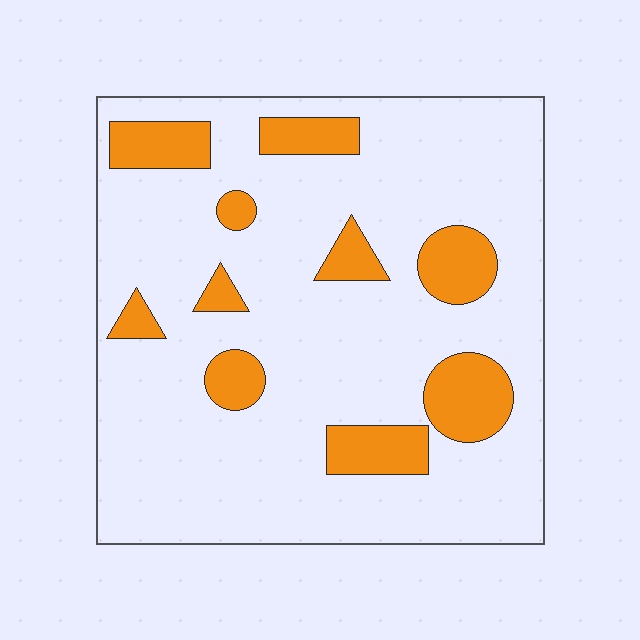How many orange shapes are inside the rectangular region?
10.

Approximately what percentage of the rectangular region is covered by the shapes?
Approximately 20%.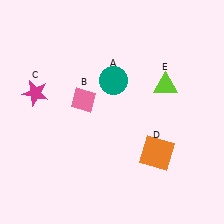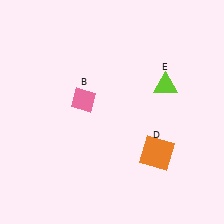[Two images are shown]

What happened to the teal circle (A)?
The teal circle (A) was removed in Image 2. It was in the top-right area of Image 1.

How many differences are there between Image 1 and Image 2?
There are 2 differences between the two images.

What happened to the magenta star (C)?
The magenta star (C) was removed in Image 2. It was in the top-left area of Image 1.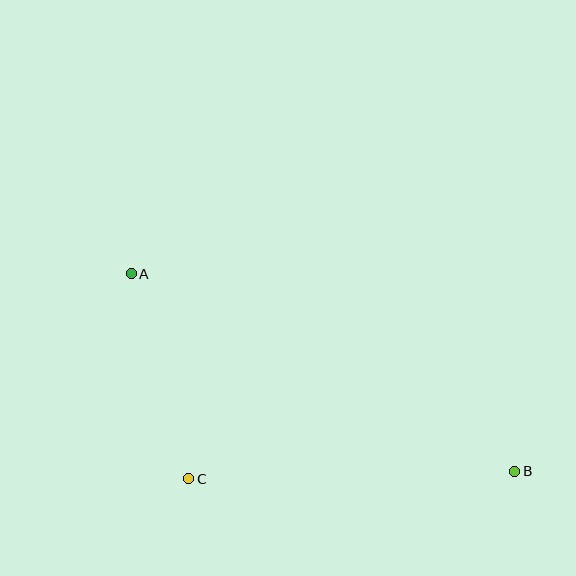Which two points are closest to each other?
Points A and C are closest to each other.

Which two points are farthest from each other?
Points A and B are farthest from each other.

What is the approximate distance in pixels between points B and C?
The distance between B and C is approximately 326 pixels.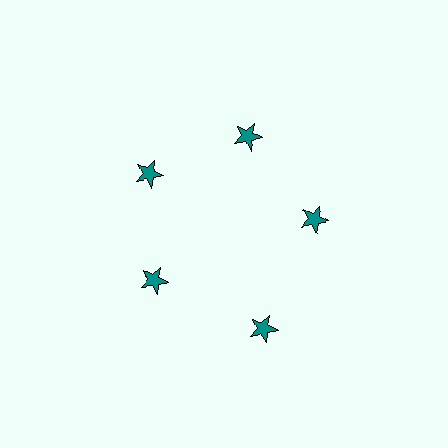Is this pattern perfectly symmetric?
No. The 5 teal stars are arranged in a ring, but one element near the 5 o'clock position is pushed outward from the center, breaking the 5-fold rotational symmetry.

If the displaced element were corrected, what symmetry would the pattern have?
It would have 5-fold rotational symmetry — the pattern would map onto itself every 72 degrees.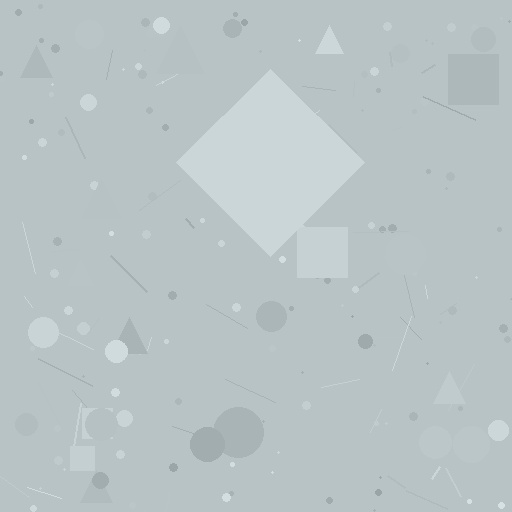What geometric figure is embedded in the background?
A diamond is embedded in the background.